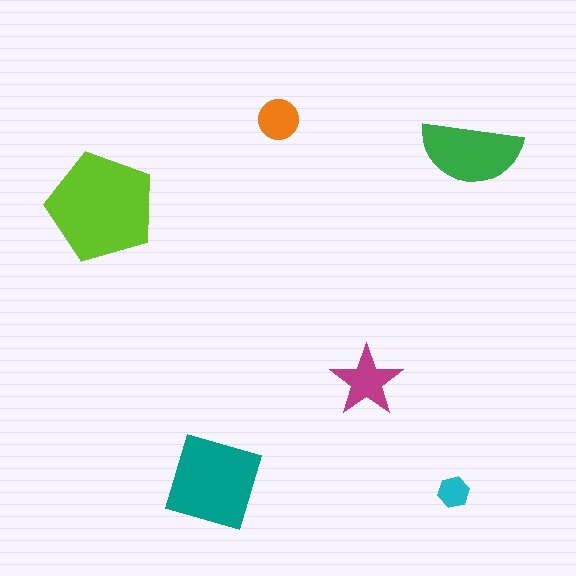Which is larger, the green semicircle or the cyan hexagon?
The green semicircle.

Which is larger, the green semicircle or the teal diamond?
The teal diamond.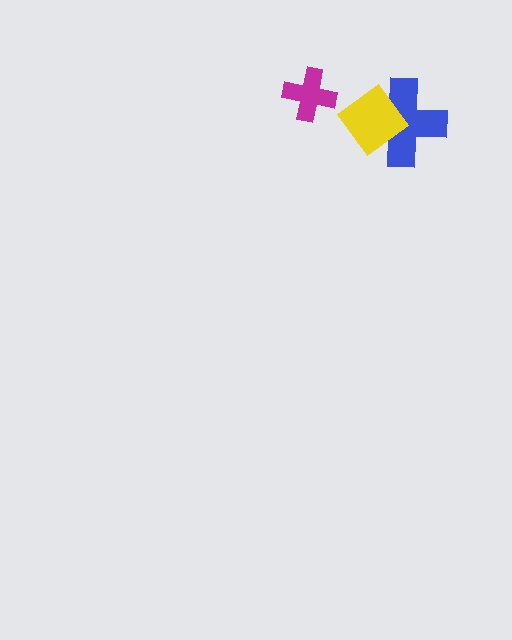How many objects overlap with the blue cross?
1 object overlaps with the blue cross.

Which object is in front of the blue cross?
The yellow diamond is in front of the blue cross.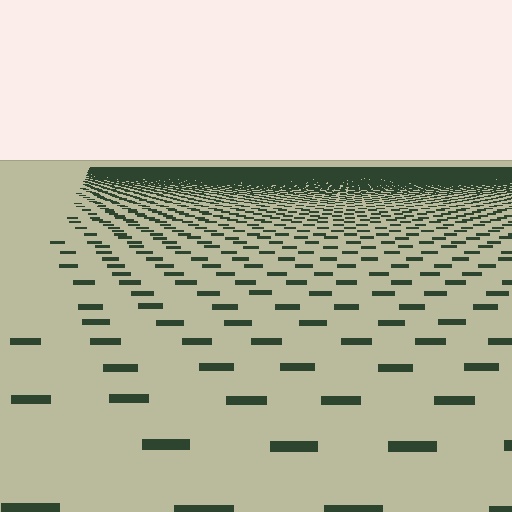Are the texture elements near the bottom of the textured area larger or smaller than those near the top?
Larger. Near the bottom, elements are closer to the viewer and appear at a bigger on-screen size.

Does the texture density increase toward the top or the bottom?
Density increases toward the top.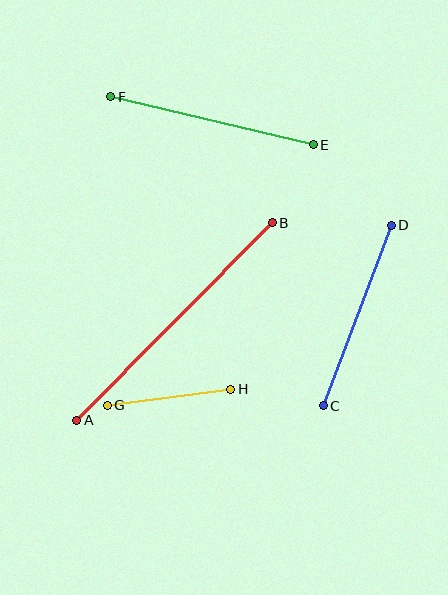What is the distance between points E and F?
The distance is approximately 208 pixels.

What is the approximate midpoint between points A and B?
The midpoint is at approximately (174, 321) pixels.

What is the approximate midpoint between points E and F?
The midpoint is at approximately (212, 121) pixels.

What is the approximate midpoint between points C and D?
The midpoint is at approximately (357, 315) pixels.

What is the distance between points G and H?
The distance is approximately 125 pixels.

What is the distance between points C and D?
The distance is approximately 193 pixels.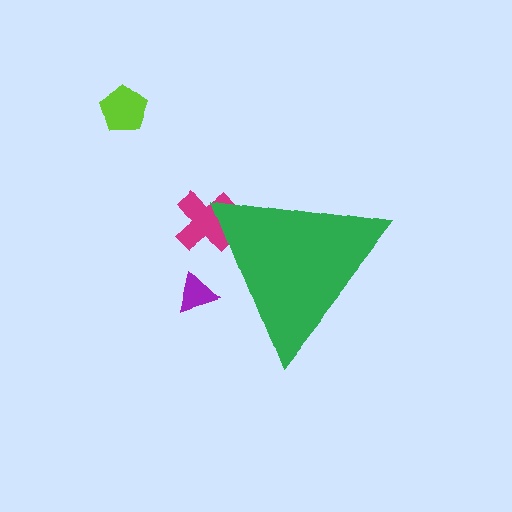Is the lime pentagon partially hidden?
No, the lime pentagon is fully visible.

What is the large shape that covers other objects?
A green triangle.